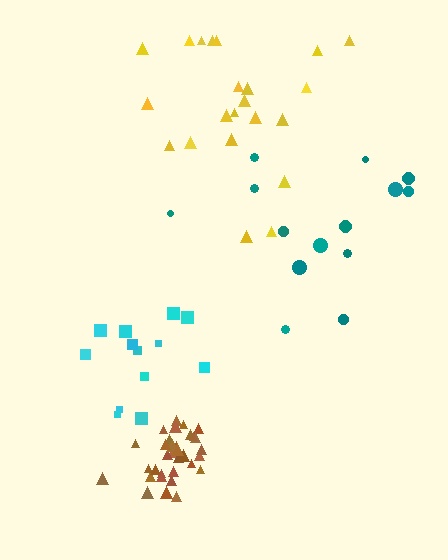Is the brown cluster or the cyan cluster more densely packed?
Brown.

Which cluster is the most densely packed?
Brown.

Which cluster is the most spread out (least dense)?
Teal.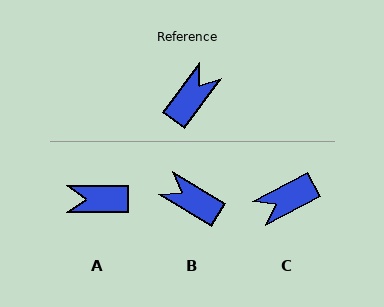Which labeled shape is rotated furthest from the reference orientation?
C, about 154 degrees away.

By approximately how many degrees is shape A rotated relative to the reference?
Approximately 126 degrees counter-clockwise.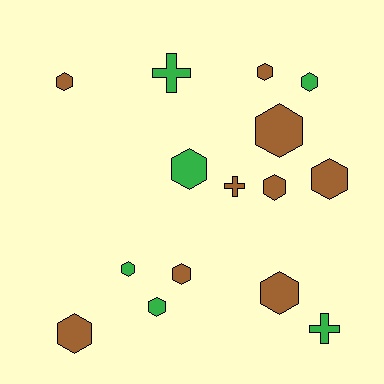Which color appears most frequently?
Brown, with 9 objects.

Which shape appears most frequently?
Hexagon, with 12 objects.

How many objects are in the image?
There are 15 objects.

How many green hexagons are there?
There are 4 green hexagons.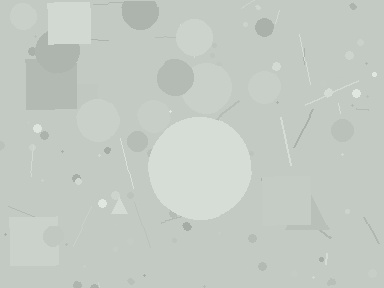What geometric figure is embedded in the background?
A circle is embedded in the background.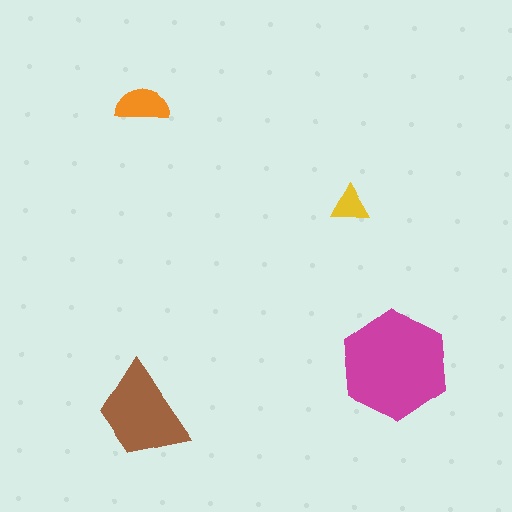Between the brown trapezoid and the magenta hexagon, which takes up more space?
The magenta hexagon.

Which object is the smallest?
The yellow triangle.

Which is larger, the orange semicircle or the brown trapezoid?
The brown trapezoid.